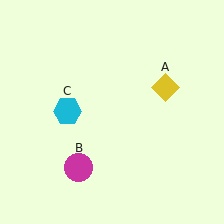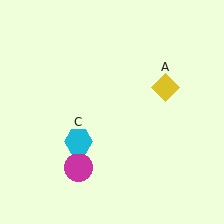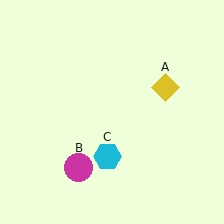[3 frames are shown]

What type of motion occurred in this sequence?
The cyan hexagon (object C) rotated counterclockwise around the center of the scene.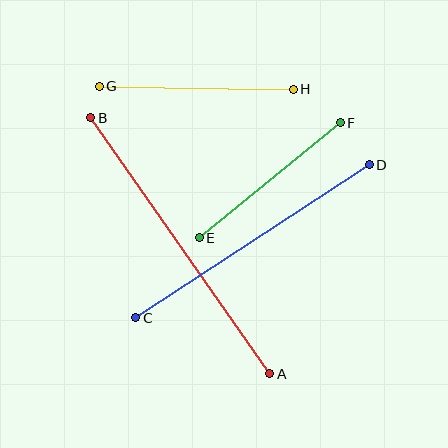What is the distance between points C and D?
The distance is approximately 279 pixels.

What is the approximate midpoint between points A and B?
The midpoint is at approximately (180, 246) pixels.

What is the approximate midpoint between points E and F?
The midpoint is at approximately (270, 180) pixels.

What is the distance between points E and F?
The distance is approximately 182 pixels.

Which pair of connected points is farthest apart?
Points A and B are farthest apart.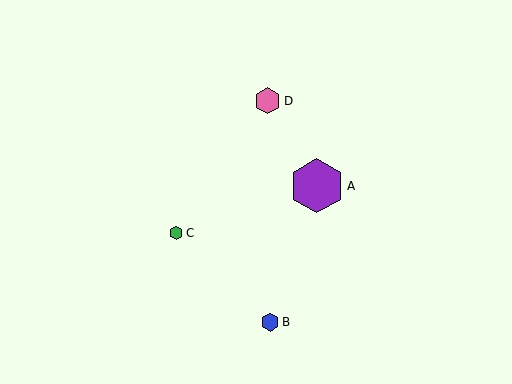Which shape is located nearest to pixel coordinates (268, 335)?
The blue hexagon (labeled B) at (270, 322) is nearest to that location.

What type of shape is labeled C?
Shape C is a green hexagon.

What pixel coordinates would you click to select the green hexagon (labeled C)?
Click at (176, 233) to select the green hexagon C.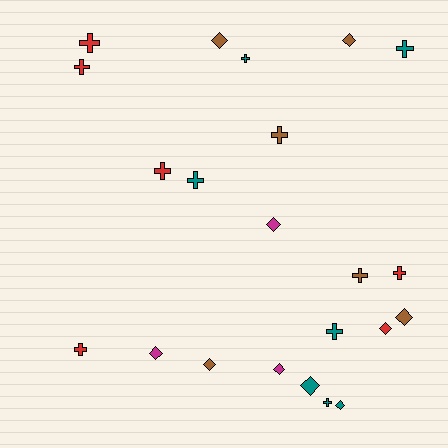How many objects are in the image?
There are 22 objects.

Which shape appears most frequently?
Cross, with 12 objects.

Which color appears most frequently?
Teal, with 7 objects.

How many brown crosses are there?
There are 2 brown crosses.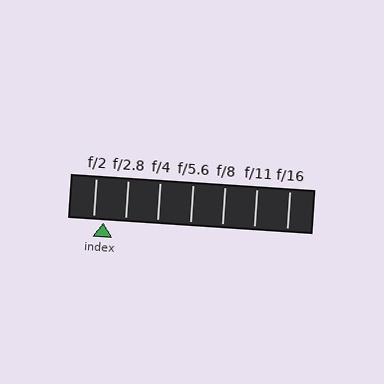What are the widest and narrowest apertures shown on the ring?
The widest aperture shown is f/2 and the narrowest is f/16.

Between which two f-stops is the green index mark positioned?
The index mark is between f/2 and f/2.8.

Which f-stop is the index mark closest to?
The index mark is closest to f/2.